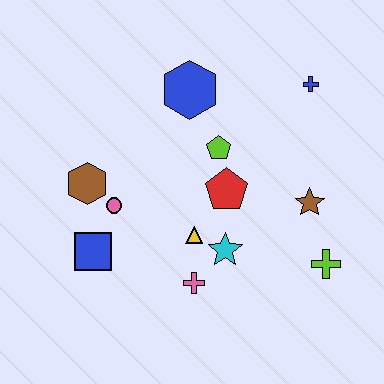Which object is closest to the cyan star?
The yellow triangle is closest to the cyan star.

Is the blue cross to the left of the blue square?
No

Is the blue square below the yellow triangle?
Yes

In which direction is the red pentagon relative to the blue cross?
The red pentagon is below the blue cross.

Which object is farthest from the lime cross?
The brown hexagon is farthest from the lime cross.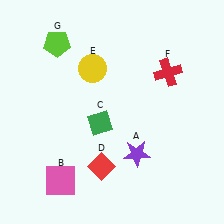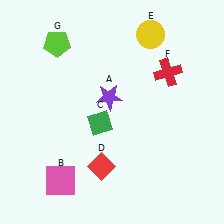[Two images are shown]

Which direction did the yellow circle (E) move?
The yellow circle (E) moved right.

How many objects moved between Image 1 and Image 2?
2 objects moved between the two images.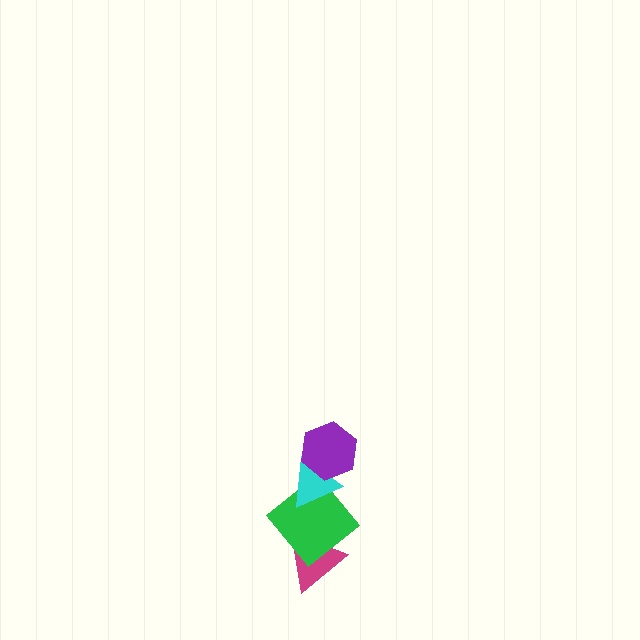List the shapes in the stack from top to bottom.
From top to bottom: the purple hexagon, the cyan triangle, the green diamond, the magenta triangle.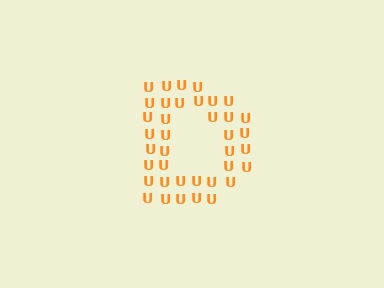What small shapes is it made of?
It is made of small letter U's.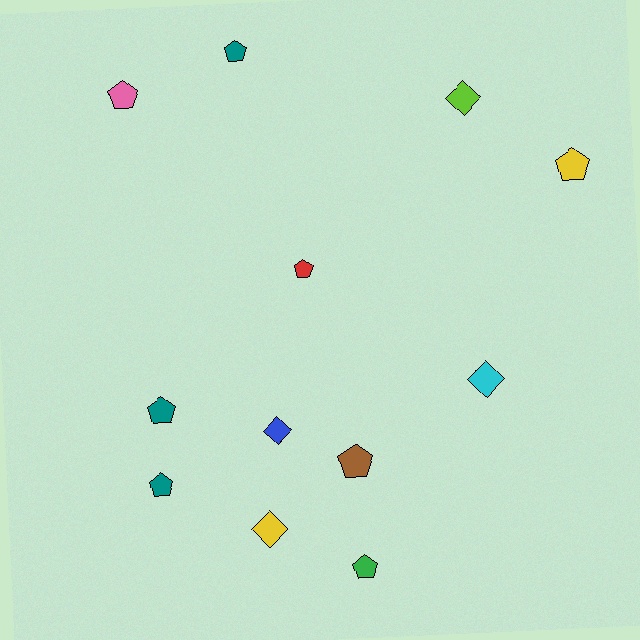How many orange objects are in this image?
There are no orange objects.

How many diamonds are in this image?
There are 4 diamonds.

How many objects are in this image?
There are 12 objects.